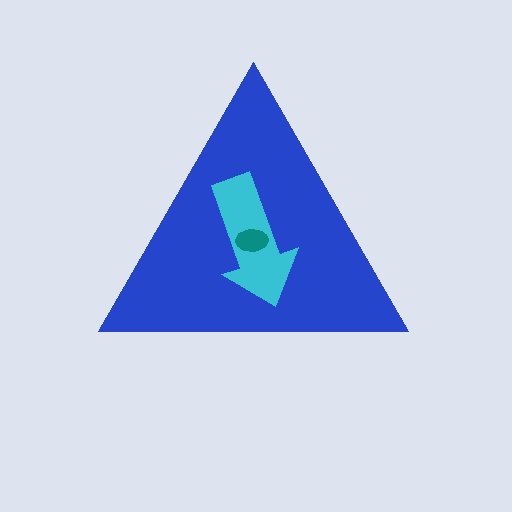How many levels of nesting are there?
3.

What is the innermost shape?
The teal ellipse.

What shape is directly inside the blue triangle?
The cyan arrow.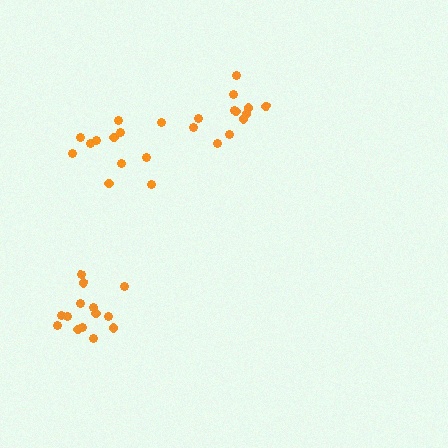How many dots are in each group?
Group 1: 14 dots, Group 2: 13 dots, Group 3: 12 dots (39 total).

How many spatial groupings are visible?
There are 3 spatial groupings.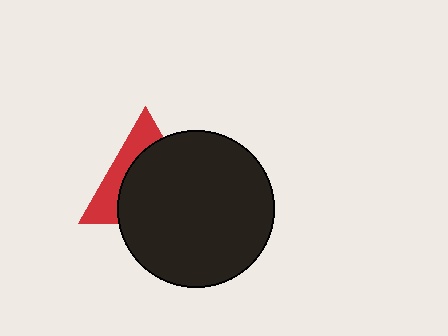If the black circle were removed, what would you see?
You would see the complete red triangle.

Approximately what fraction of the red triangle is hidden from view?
Roughly 65% of the red triangle is hidden behind the black circle.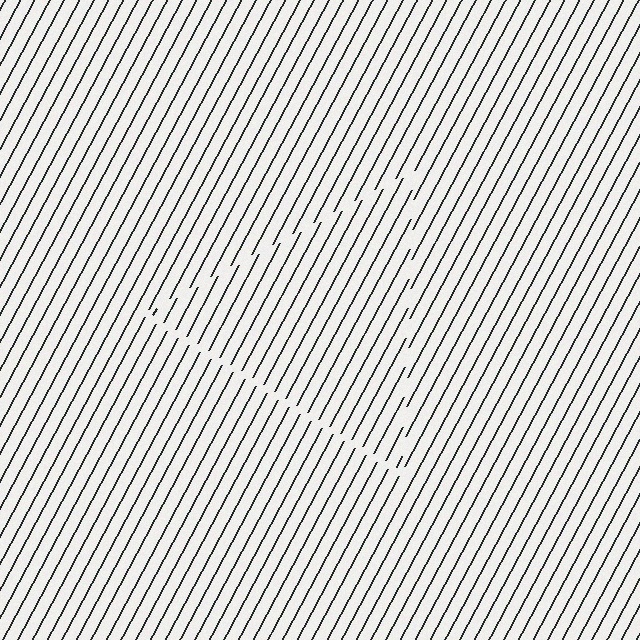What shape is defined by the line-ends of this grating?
An illusory triangle. The interior of the shape contains the same grating, shifted by half a period — the contour is defined by the phase discontinuity where line-ends from the inner and outer gratings abut.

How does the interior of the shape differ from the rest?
The interior of the shape contains the same grating, shifted by half a period — the contour is defined by the phase discontinuity where line-ends from the inner and outer gratings abut.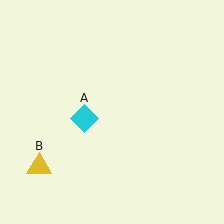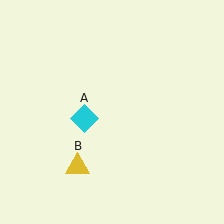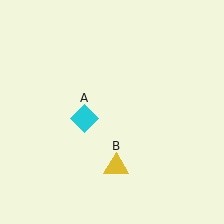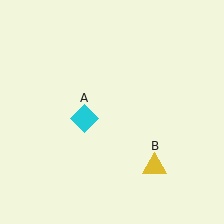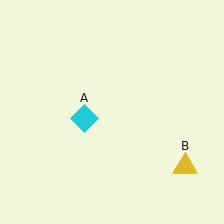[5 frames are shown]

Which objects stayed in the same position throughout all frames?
Cyan diamond (object A) remained stationary.